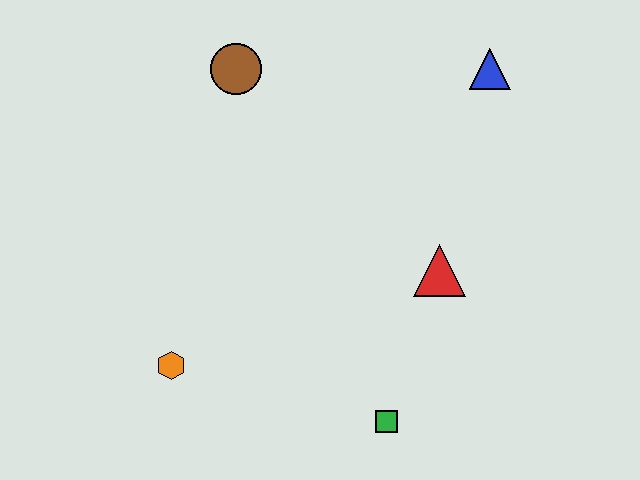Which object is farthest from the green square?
The brown circle is farthest from the green square.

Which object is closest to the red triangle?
The green square is closest to the red triangle.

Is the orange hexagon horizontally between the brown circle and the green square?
No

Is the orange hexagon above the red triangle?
No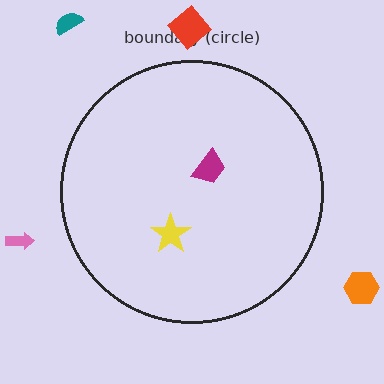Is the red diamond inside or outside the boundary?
Outside.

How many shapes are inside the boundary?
2 inside, 4 outside.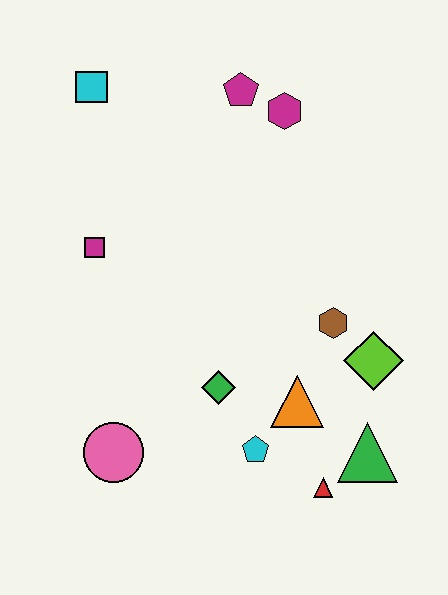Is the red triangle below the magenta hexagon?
Yes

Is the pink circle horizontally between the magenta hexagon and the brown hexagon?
No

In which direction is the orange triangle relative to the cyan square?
The orange triangle is below the cyan square.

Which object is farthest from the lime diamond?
The cyan square is farthest from the lime diamond.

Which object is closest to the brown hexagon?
The lime diamond is closest to the brown hexagon.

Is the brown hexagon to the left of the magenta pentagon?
No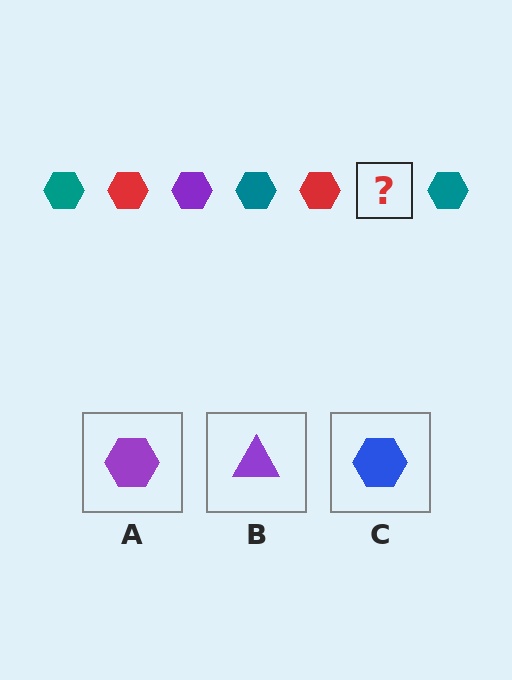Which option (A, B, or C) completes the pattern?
A.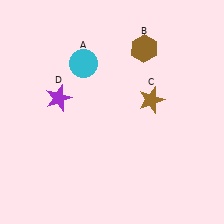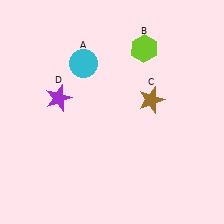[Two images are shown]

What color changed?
The hexagon (B) changed from brown in Image 1 to lime in Image 2.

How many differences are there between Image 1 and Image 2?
There is 1 difference between the two images.